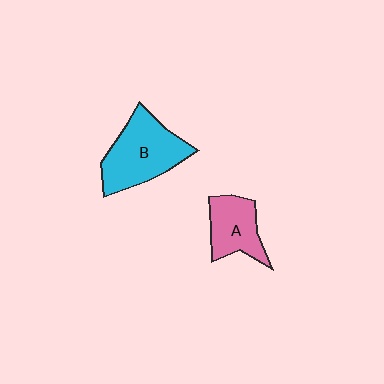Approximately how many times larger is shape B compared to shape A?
Approximately 1.5 times.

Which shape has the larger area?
Shape B (cyan).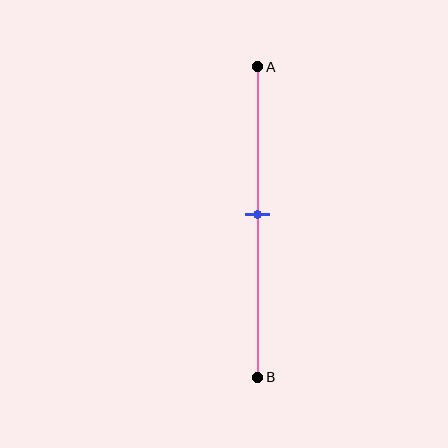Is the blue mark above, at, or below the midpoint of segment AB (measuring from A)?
The blue mark is approximately at the midpoint of segment AB.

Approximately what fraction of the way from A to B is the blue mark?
The blue mark is approximately 50% of the way from A to B.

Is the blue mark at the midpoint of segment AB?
Yes, the mark is approximately at the midpoint.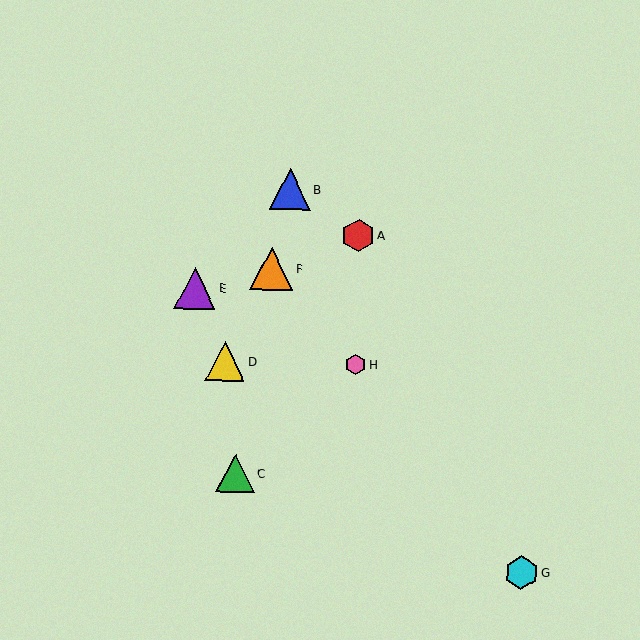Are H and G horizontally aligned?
No, H is at y≈365 and G is at y≈573.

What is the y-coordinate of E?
Object E is at y≈288.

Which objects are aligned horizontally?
Objects D, H are aligned horizontally.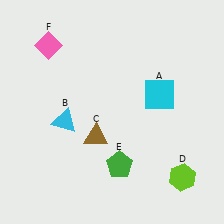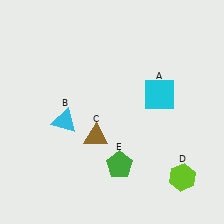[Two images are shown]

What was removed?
The pink diamond (F) was removed in Image 2.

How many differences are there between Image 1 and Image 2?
There is 1 difference between the two images.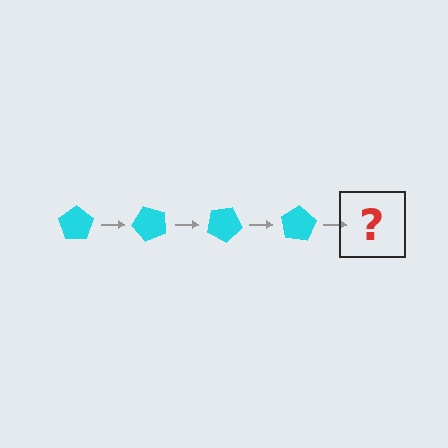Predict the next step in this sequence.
The next step is a cyan pentagon rotated 200 degrees.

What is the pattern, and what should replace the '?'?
The pattern is that the pentagon rotates 50 degrees each step. The '?' should be a cyan pentagon rotated 200 degrees.